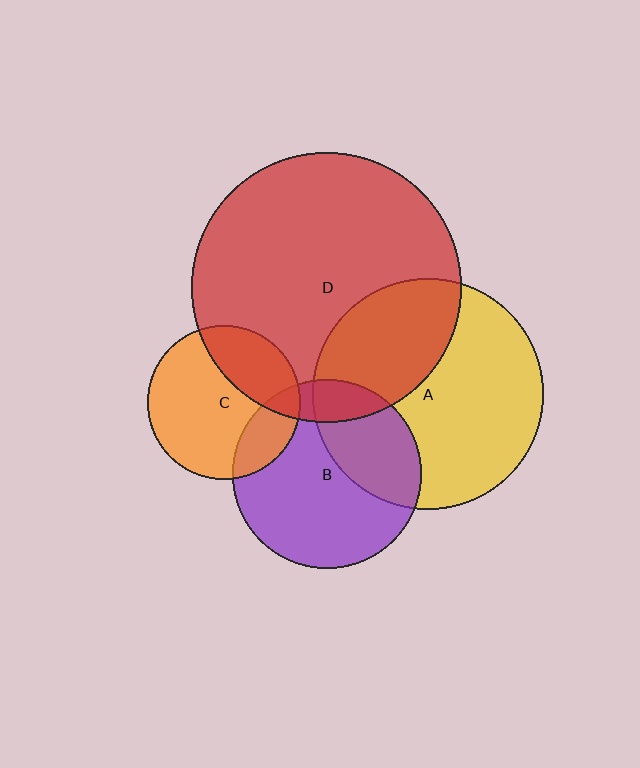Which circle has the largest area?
Circle D (red).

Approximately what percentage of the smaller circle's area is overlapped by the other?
Approximately 35%.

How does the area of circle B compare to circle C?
Approximately 1.5 times.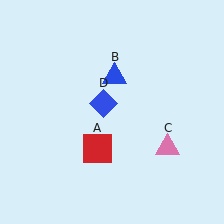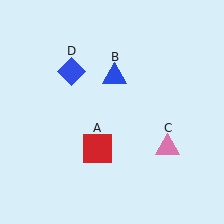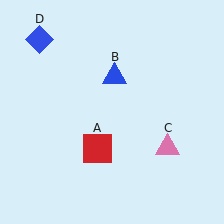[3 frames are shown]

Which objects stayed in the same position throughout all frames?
Red square (object A) and blue triangle (object B) and pink triangle (object C) remained stationary.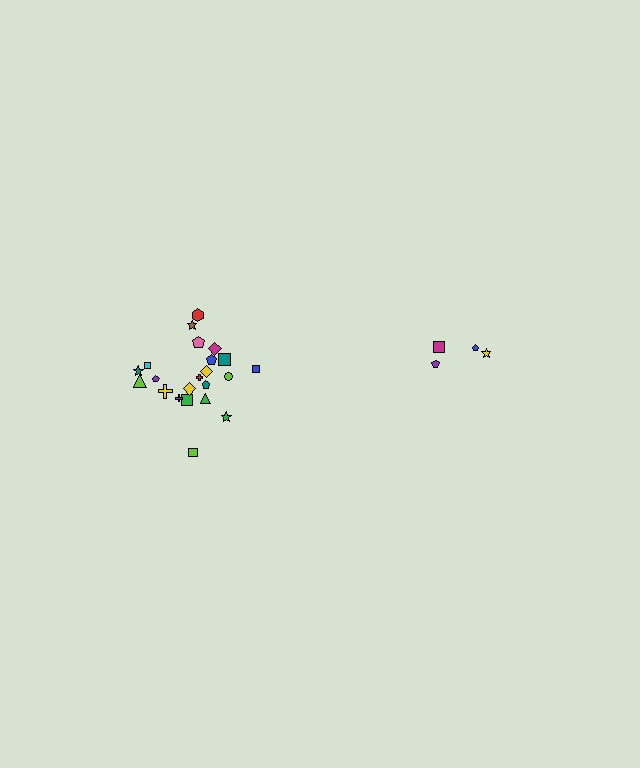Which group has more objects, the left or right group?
The left group.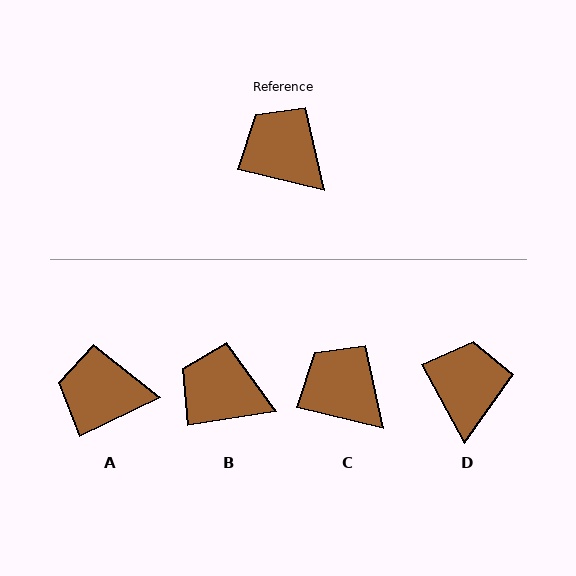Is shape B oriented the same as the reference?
No, it is off by about 23 degrees.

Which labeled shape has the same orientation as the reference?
C.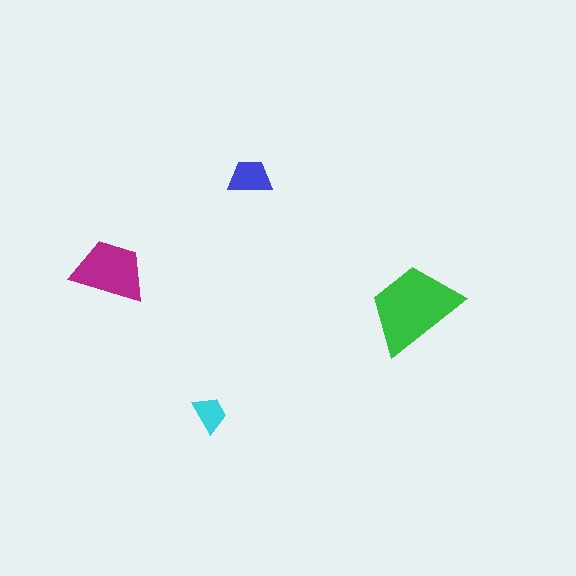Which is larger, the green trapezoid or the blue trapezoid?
The green one.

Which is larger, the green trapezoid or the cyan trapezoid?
The green one.